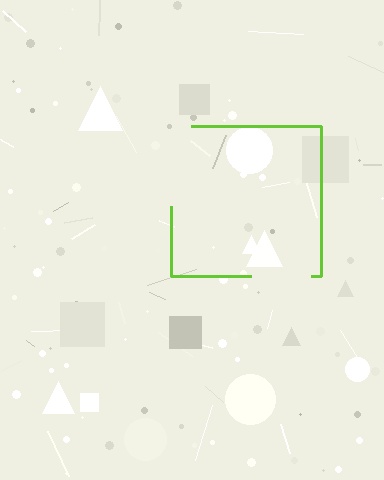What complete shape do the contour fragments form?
The contour fragments form a square.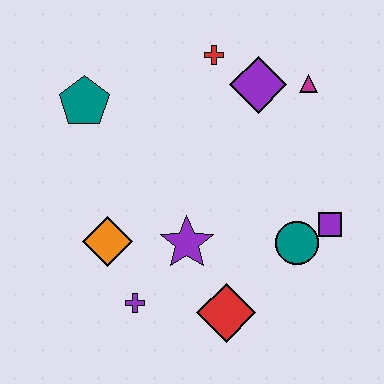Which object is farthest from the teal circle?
The teal pentagon is farthest from the teal circle.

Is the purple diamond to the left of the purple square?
Yes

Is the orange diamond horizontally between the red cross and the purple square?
No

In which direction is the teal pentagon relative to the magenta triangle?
The teal pentagon is to the left of the magenta triangle.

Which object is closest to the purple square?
The teal circle is closest to the purple square.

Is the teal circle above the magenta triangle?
No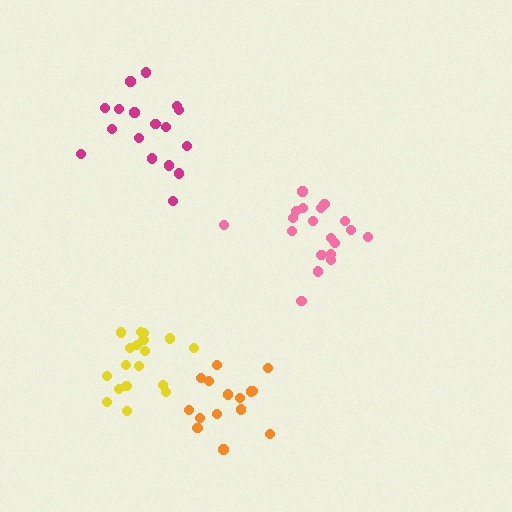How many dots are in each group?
Group 1: 15 dots, Group 2: 18 dots, Group 3: 19 dots, Group 4: 17 dots (69 total).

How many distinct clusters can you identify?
There are 4 distinct clusters.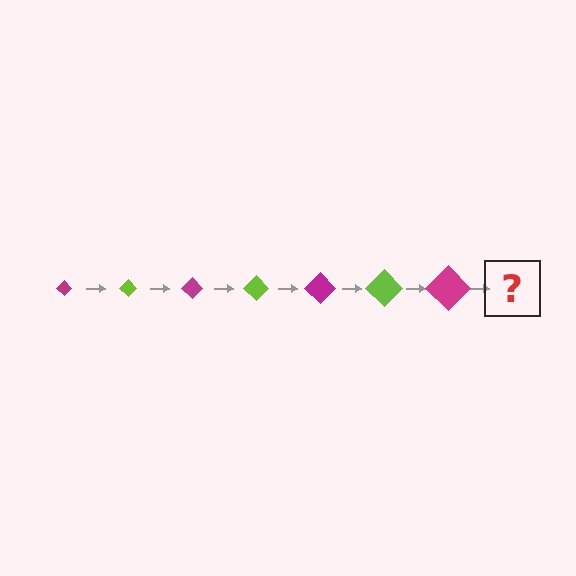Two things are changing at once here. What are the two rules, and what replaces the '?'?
The two rules are that the diamond grows larger each step and the color cycles through magenta and lime. The '?' should be a lime diamond, larger than the previous one.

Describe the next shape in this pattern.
It should be a lime diamond, larger than the previous one.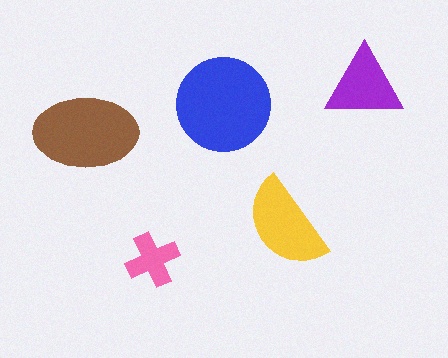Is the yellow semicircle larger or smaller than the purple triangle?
Larger.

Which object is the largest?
The blue circle.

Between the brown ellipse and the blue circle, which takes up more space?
The blue circle.